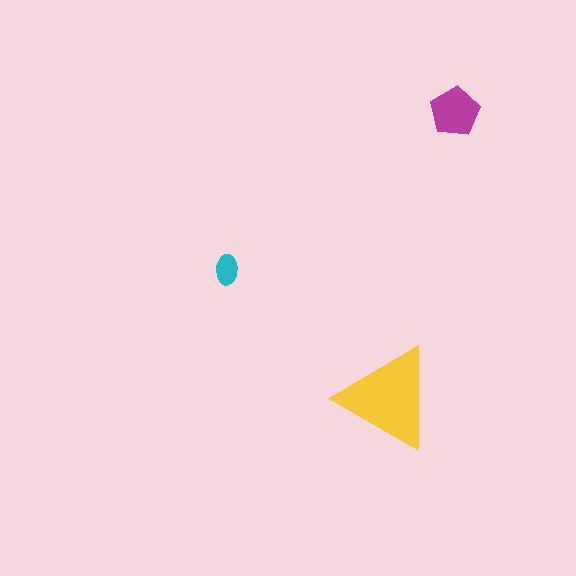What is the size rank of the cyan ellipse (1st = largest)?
3rd.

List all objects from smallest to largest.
The cyan ellipse, the magenta pentagon, the yellow triangle.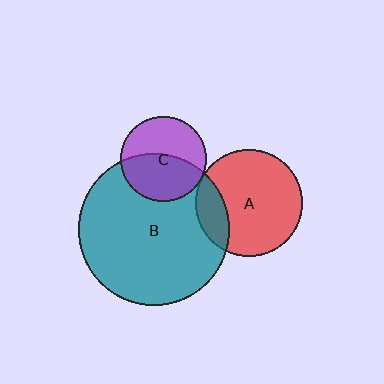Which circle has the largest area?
Circle B (teal).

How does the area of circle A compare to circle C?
Approximately 1.6 times.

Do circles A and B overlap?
Yes.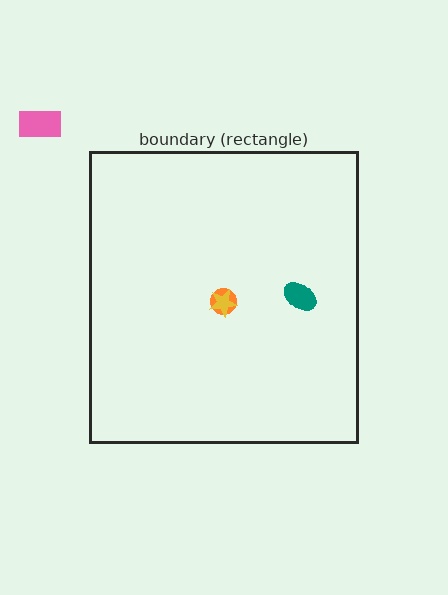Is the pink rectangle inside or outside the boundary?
Outside.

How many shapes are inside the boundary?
3 inside, 1 outside.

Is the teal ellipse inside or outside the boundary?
Inside.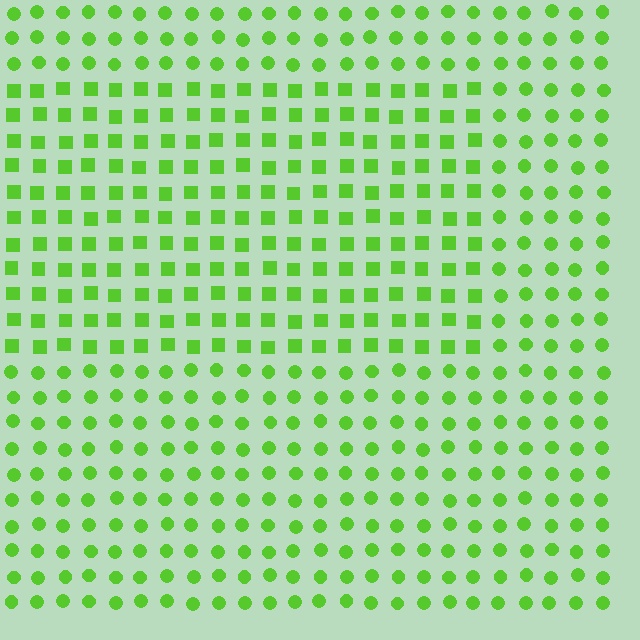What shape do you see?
I see a rectangle.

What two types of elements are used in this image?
The image uses squares inside the rectangle region and circles outside it.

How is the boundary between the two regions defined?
The boundary is defined by a change in element shape: squares inside vs. circles outside. All elements share the same color and spacing.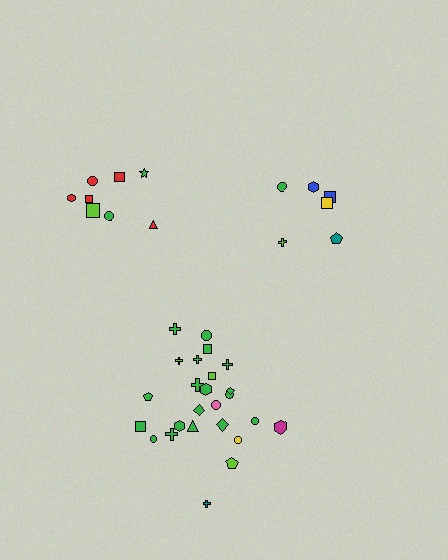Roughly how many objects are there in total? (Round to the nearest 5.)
Roughly 40 objects in total.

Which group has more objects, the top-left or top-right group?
The top-left group.